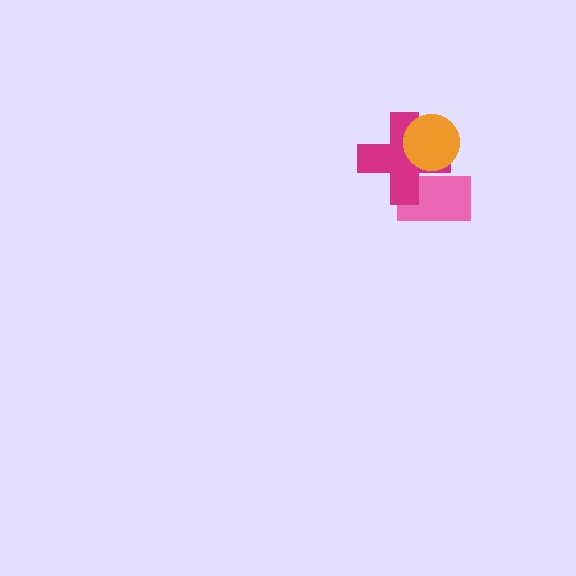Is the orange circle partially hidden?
No, no other shape covers it.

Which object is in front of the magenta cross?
The orange circle is in front of the magenta cross.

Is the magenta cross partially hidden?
Yes, it is partially covered by another shape.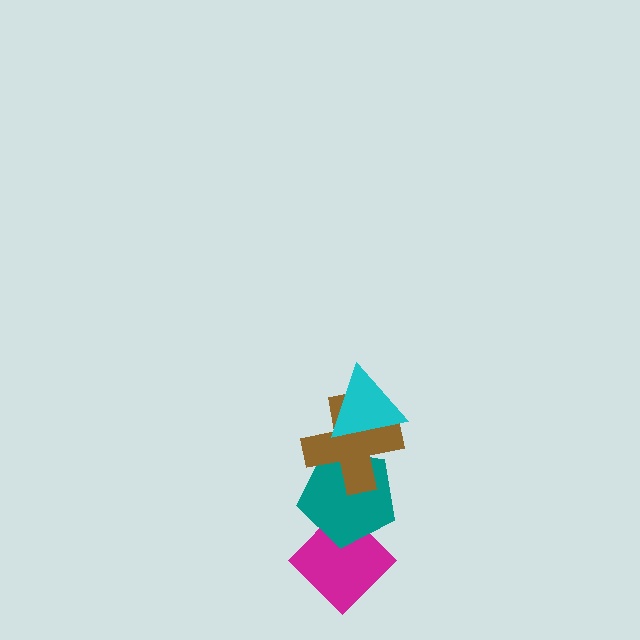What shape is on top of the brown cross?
The cyan triangle is on top of the brown cross.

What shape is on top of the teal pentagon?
The brown cross is on top of the teal pentagon.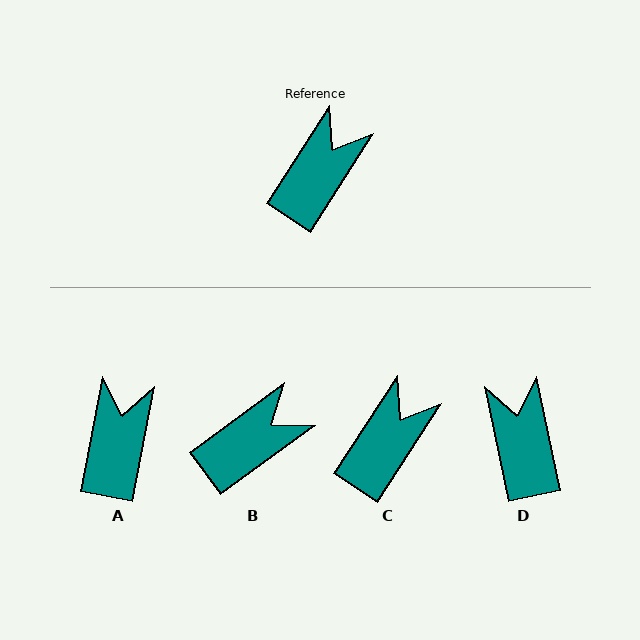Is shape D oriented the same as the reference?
No, it is off by about 45 degrees.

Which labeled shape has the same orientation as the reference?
C.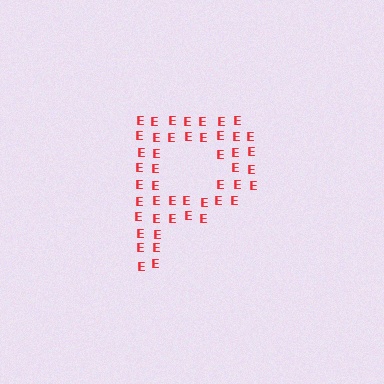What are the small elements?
The small elements are letter E's.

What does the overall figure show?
The overall figure shows the letter P.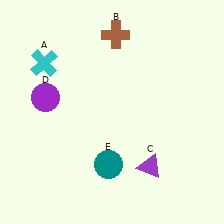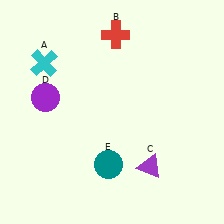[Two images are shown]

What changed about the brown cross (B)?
In Image 1, B is brown. In Image 2, it changed to red.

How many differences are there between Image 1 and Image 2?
There is 1 difference between the two images.